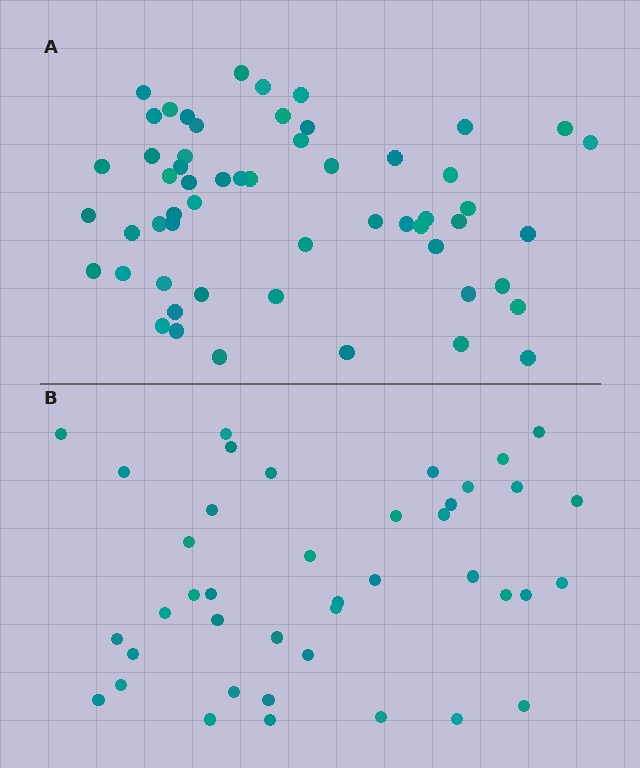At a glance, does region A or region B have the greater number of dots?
Region A (the top region) has more dots.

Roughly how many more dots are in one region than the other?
Region A has approximately 15 more dots than region B.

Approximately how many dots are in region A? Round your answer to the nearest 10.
About 60 dots. (The exact count is 56, which rounds to 60.)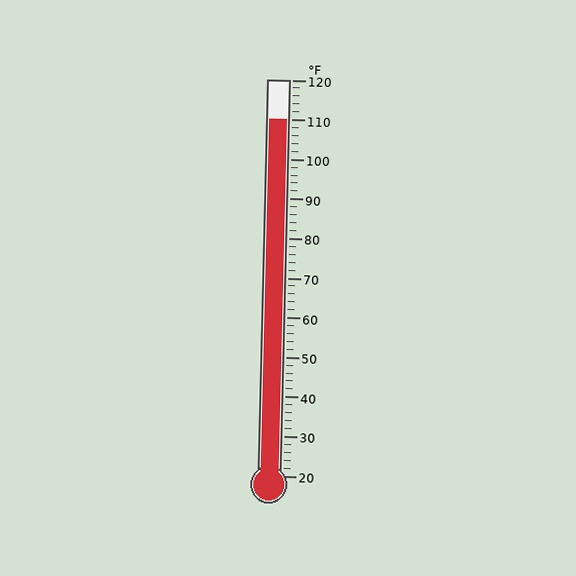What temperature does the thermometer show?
The thermometer shows approximately 110°F.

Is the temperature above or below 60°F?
The temperature is above 60°F.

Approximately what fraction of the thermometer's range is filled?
The thermometer is filled to approximately 90% of its range.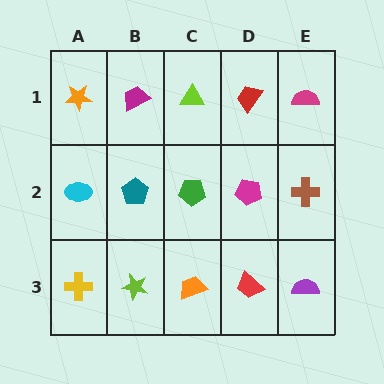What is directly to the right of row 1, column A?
A magenta trapezoid.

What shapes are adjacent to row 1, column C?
A green pentagon (row 2, column C), a magenta trapezoid (row 1, column B), a red trapezoid (row 1, column D).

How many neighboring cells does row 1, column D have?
3.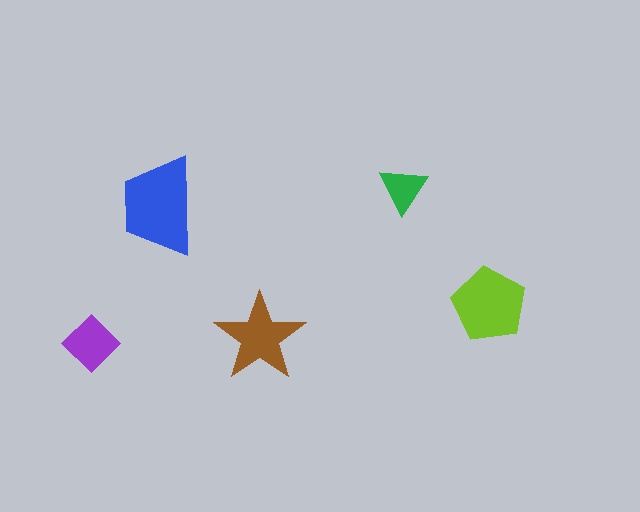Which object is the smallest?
The green triangle.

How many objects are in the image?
There are 5 objects in the image.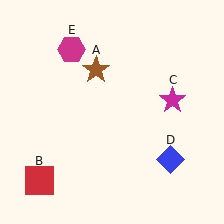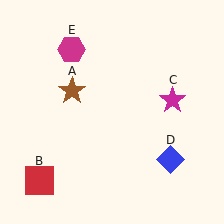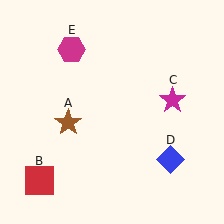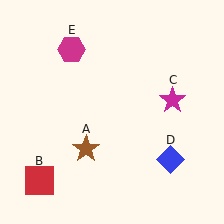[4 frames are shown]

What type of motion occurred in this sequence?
The brown star (object A) rotated counterclockwise around the center of the scene.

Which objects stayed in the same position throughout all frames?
Red square (object B) and magenta star (object C) and blue diamond (object D) and magenta hexagon (object E) remained stationary.